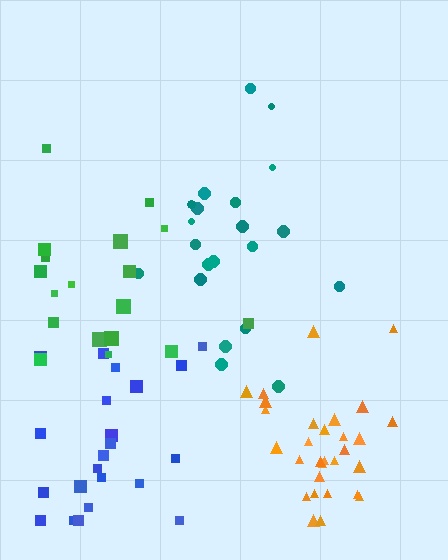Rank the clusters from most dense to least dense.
orange, teal, blue, green.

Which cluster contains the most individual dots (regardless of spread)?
Orange (30).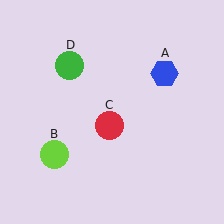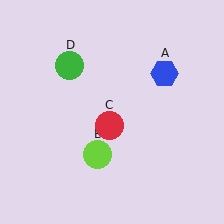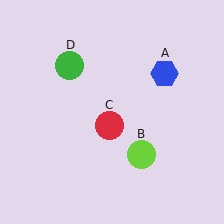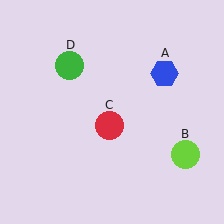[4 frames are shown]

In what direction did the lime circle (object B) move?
The lime circle (object B) moved right.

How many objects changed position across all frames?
1 object changed position: lime circle (object B).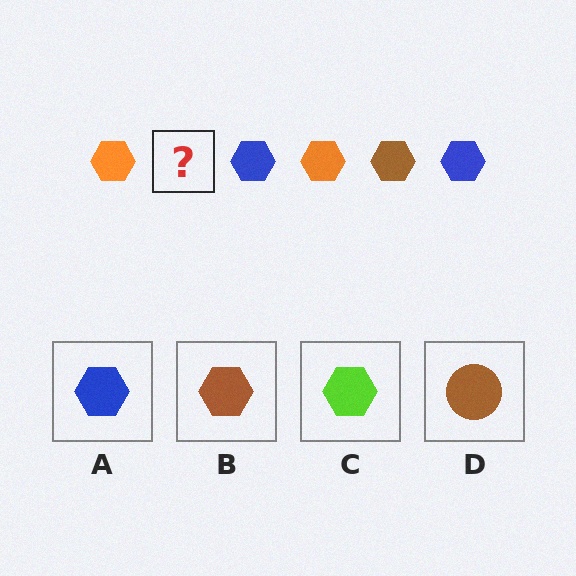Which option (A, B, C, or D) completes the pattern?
B.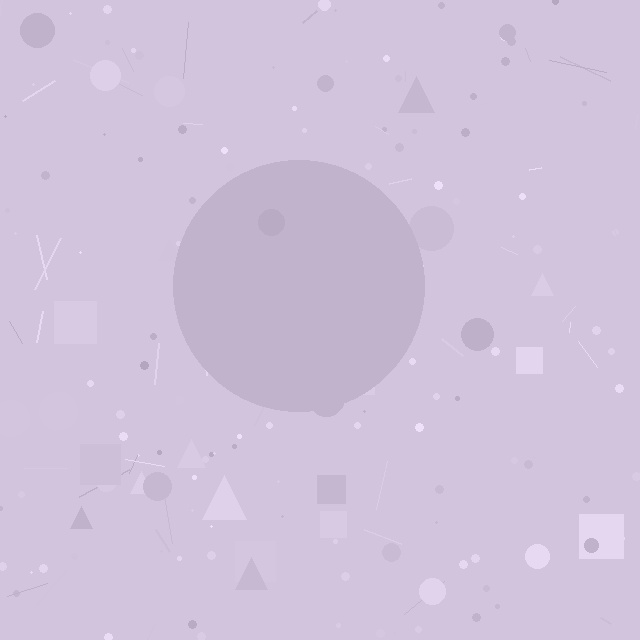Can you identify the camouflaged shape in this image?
The camouflaged shape is a circle.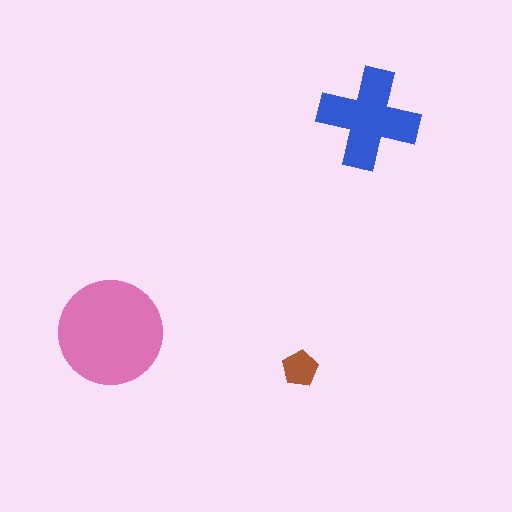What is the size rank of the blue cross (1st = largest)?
2nd.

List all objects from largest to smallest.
The pink circle, the blue cross, the brown pentagon.